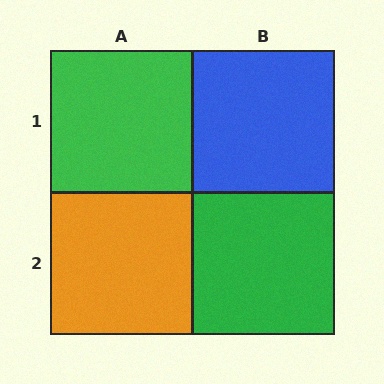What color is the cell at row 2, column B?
Green.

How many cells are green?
2 cells are green.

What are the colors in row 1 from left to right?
Green, blue.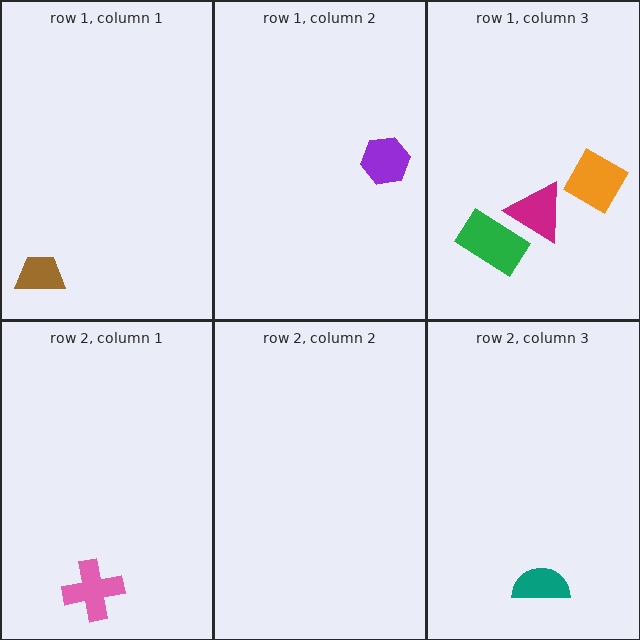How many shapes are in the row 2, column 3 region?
1.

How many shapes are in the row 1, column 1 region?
1.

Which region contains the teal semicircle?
The row 2, column 3 region.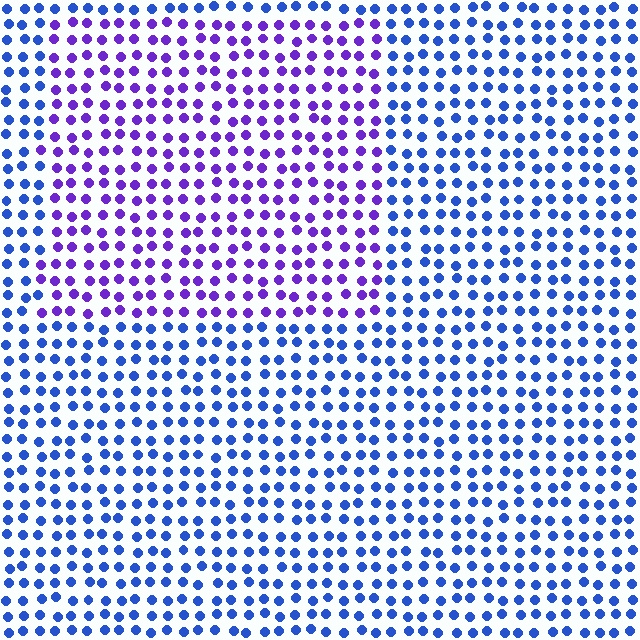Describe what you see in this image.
The image is filled with small blue elements in a uniform arrangement. A rectangle-shaped region is visible where the elements are tinted to a slightly different hue, forming a subtle color boundary.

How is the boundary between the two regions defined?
The boundary is defined purely by a slight shift in hue (about 42 degrees). Spacing, size, and orientation are identical on both sides.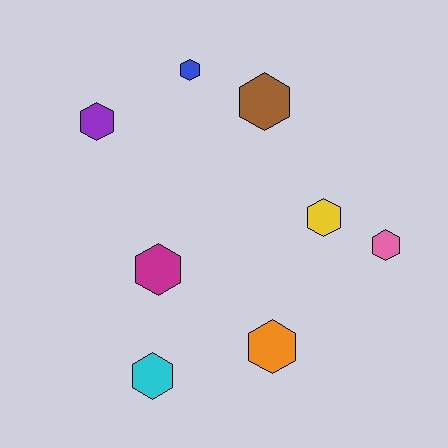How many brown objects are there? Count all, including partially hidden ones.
There is 1 brown object.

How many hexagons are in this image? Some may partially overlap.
There are 8 hexagons.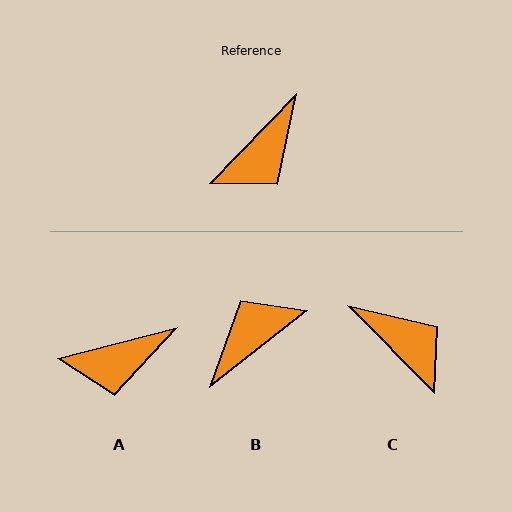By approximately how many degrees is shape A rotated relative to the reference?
Approximately 31 degrees clockwise.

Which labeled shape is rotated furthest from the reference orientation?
B, about 172 degrees away.